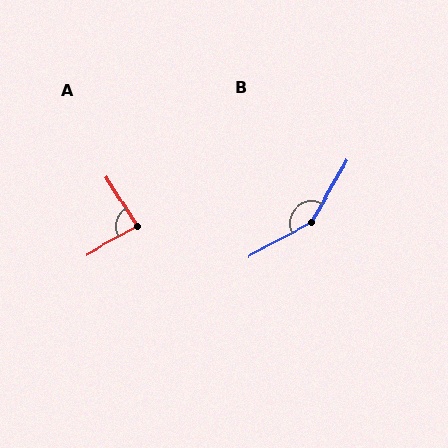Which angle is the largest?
B, at approximately 147 degrees.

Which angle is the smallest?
A, at approximately 87 degrees.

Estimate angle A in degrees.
Approximately 87 degrees.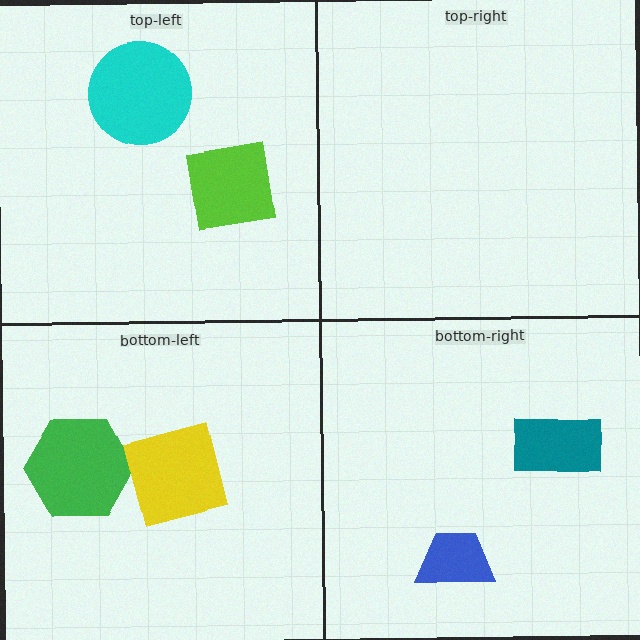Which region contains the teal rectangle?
The bottom-right region.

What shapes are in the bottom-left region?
The green hexagon, the yellow square.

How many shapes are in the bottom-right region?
2.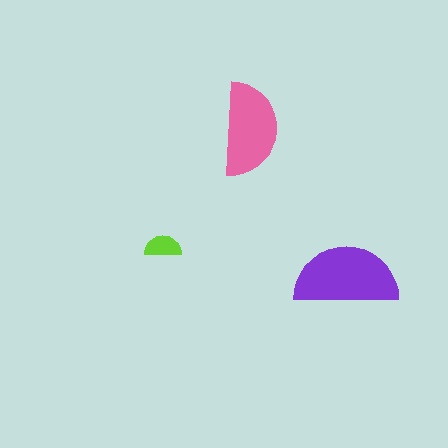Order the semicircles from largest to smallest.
the purple one, the pink one, the lime one.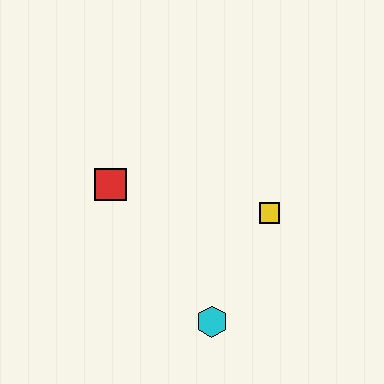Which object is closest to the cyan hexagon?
The yellow square is closest to the cyan hexagon.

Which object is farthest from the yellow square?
The red square is farthest from the yellow square.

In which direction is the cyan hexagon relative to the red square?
The cyan hexagon is below the red square.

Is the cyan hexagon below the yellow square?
Yes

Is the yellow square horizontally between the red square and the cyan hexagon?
No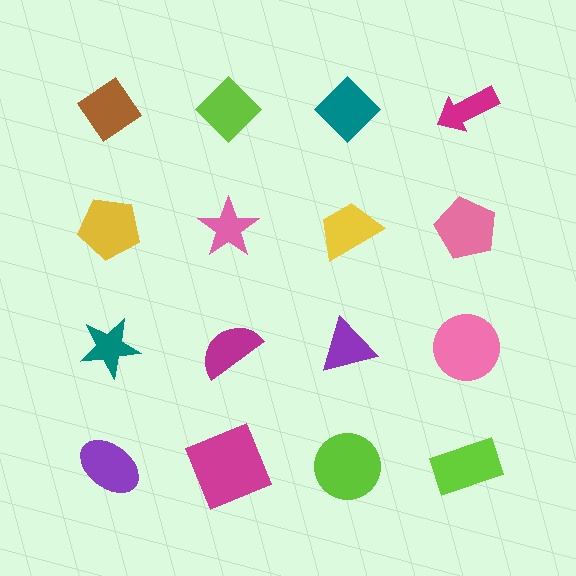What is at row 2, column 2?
A pink star.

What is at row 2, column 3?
A yellow trapezoid.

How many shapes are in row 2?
4 shapes.